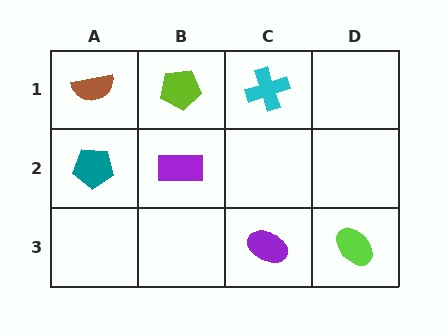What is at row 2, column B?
A purple rectangle.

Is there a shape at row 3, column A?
No, that cell is empty.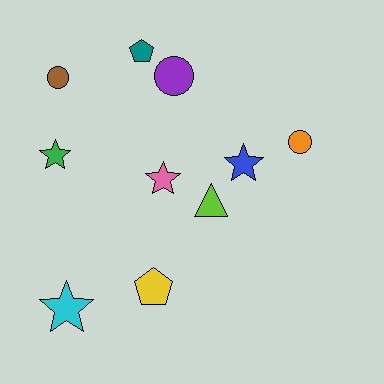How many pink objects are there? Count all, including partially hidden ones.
There is 1 pink object.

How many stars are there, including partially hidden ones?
There are 4 stars.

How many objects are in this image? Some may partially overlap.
There are 10 objects.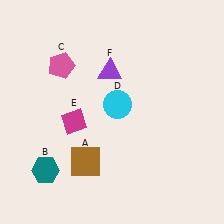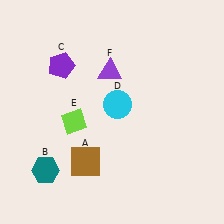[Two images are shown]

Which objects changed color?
C changed from pink to purple. E changed from magenta to lime.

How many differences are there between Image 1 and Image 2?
There are 2 differences between the two images.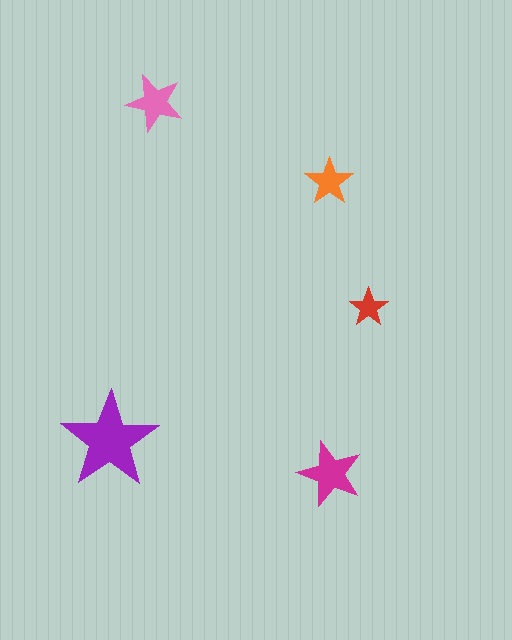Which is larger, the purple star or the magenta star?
The purple one.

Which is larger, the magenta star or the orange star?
The magenta one.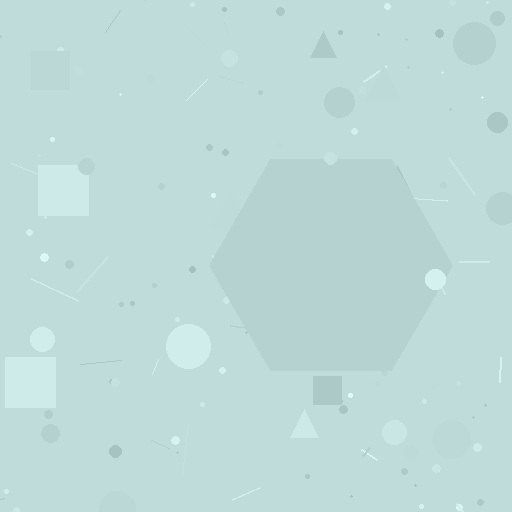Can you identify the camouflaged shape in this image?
The camouflaged shape is a hexagon.